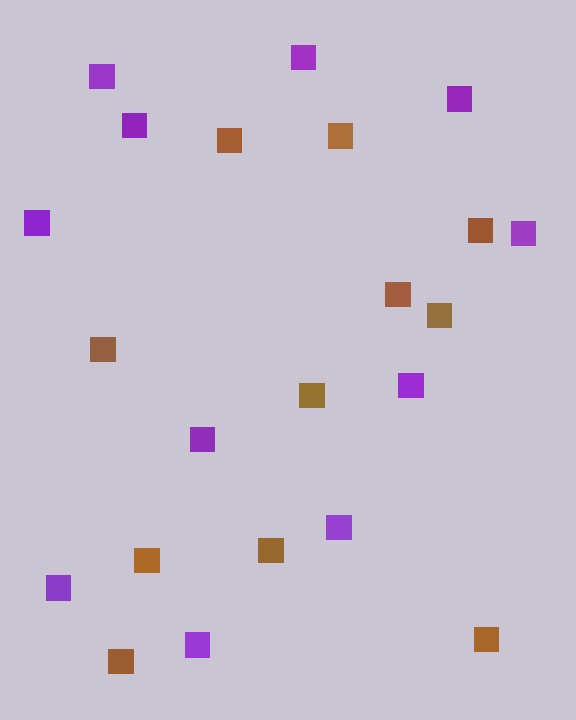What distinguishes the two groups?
There are 2 groups: one group of purple squares (11) and one group of brown squares (11).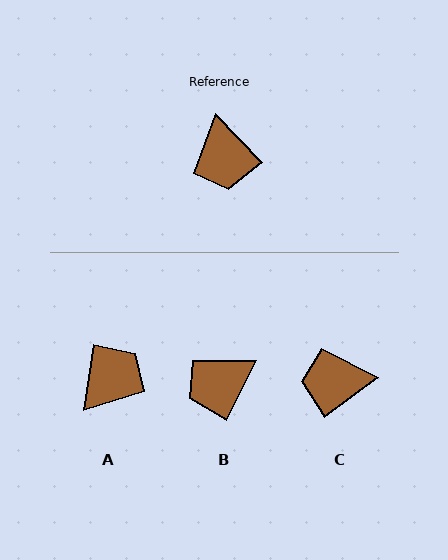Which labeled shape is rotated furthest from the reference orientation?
A, about 128 degrees away.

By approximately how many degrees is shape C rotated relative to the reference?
Approximately 98 degrees clockwise.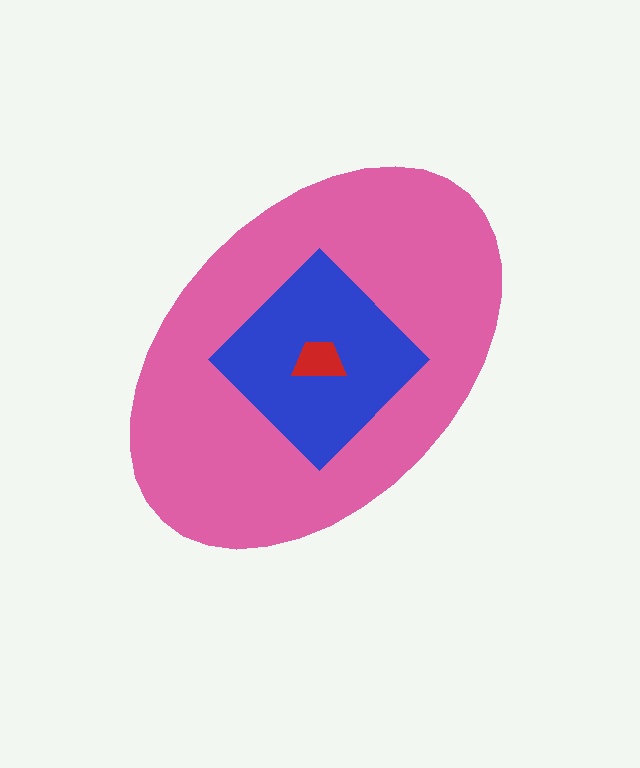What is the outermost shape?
The pink ellipse.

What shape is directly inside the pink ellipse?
The blue diamond.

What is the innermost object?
The red trapezoid.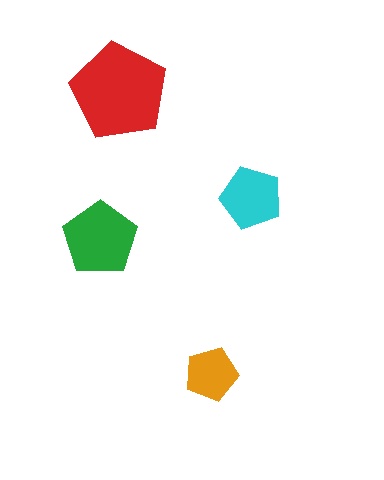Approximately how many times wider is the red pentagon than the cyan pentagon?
About 1.5 times wider.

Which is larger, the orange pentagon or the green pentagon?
The green one.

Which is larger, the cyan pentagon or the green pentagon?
The green one.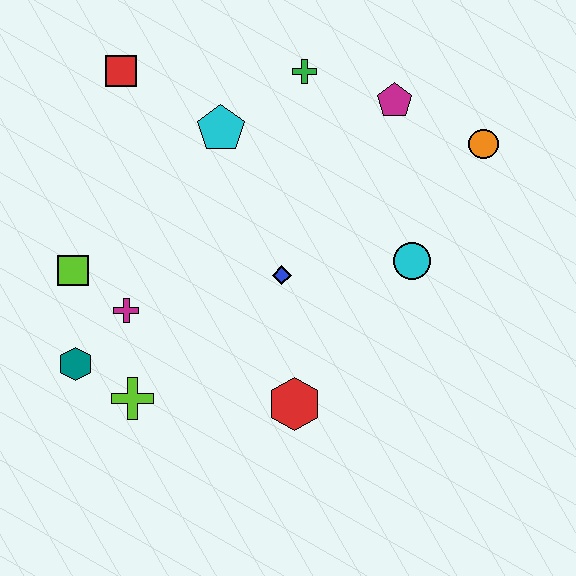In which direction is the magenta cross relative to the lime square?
The magenta cross is to the right of the lime square.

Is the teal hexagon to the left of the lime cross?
Yes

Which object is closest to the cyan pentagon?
The green cross is closest to the cyan pentagon.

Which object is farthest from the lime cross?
The orange circle is farthest from the lime cross.